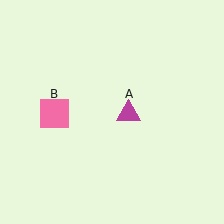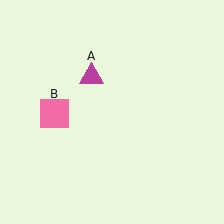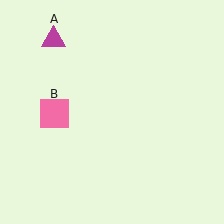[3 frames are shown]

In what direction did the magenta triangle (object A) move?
The magenta triangle (object A) moved up and to the left.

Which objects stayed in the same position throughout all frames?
Pink square (object B) remained stationary.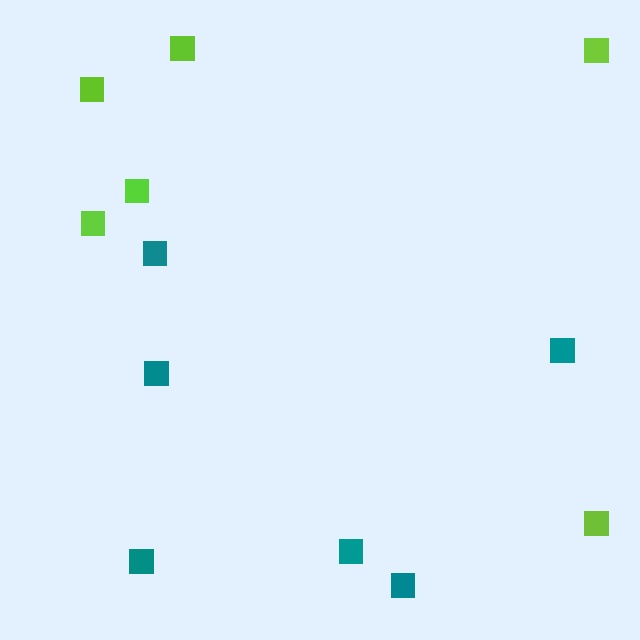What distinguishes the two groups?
There are 2 groups: one group of teal squares (6) and one group of lime squares (6).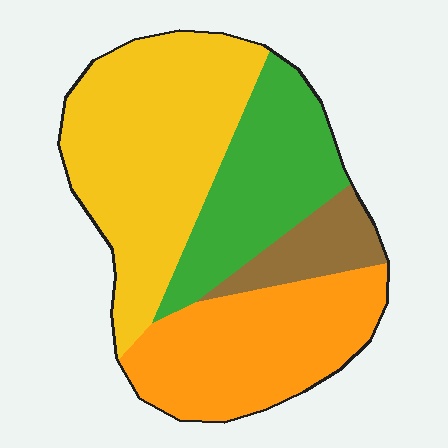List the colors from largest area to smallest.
From largest to smallest: yellow, orange, green, brown.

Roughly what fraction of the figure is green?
Green covers 23% of the figure.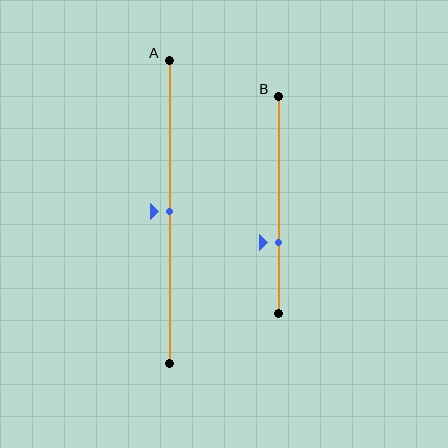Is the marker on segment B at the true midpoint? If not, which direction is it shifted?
No, the marker on segment B is shifted downward by about 17% of the segment length.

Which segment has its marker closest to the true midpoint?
Segment A has its marker closest to the true midpoint.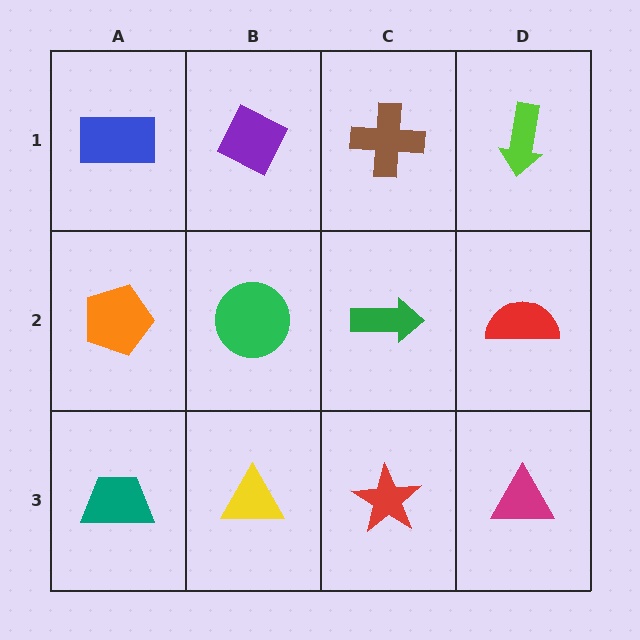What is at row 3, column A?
A teal trapezoid.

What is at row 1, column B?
A purple diamond.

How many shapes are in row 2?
4 shapes.